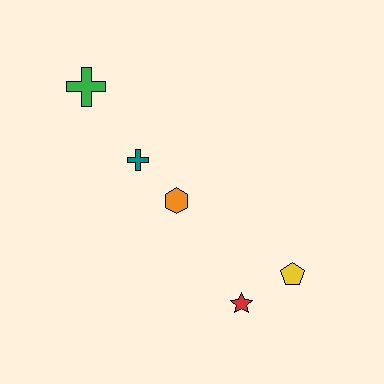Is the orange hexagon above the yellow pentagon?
Yes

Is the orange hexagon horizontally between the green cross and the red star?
Yes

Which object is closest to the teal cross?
The orange hexagon is closest to the teal cross.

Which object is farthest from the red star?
The green cross is farthest from the red star.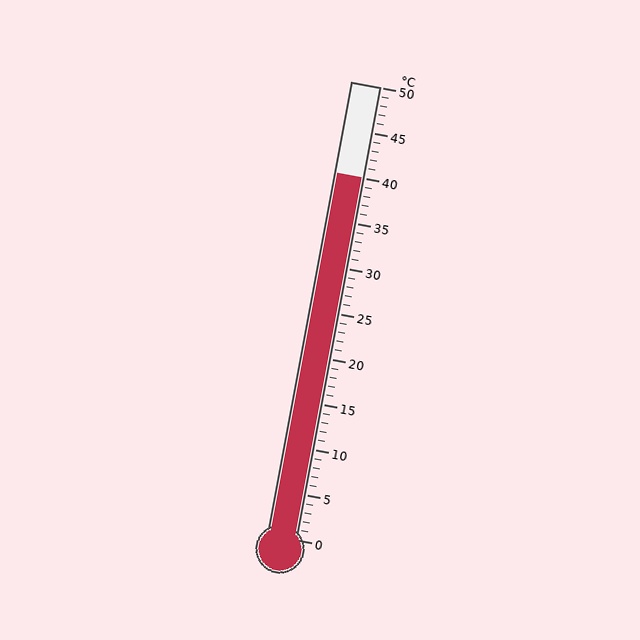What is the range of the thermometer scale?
The thermometer scale ranges from 0°C to 50°C.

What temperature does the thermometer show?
The thermometer shows approximately 40°C.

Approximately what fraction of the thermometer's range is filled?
The thermometer is filled to approximately 80% of its range.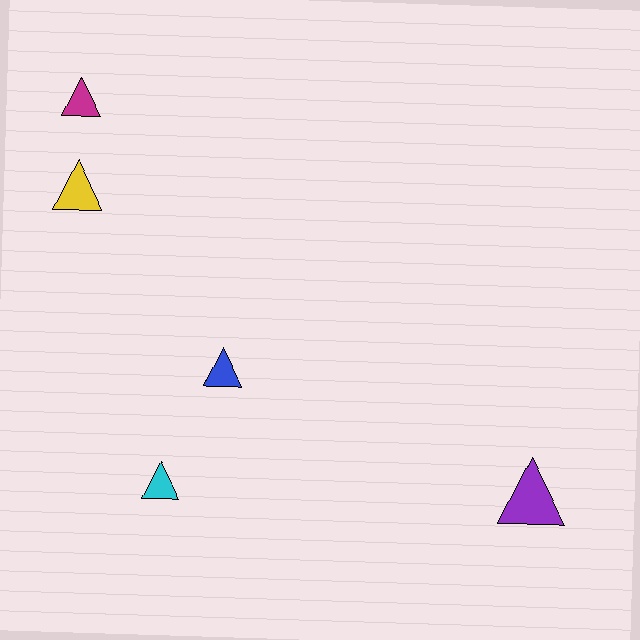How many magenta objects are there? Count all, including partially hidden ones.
There is 1 magenta object.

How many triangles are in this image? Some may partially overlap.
There are 5 triangles.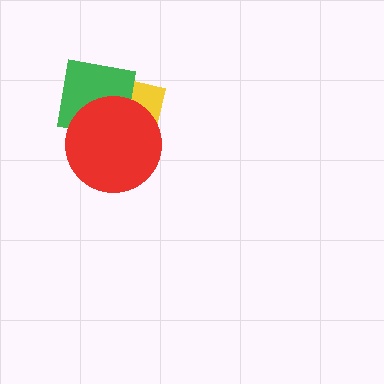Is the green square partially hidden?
Yes, it is partially covered by another shape.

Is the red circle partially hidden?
No, no other shape covers it.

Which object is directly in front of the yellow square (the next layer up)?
The green square is directly in front of the yellow square.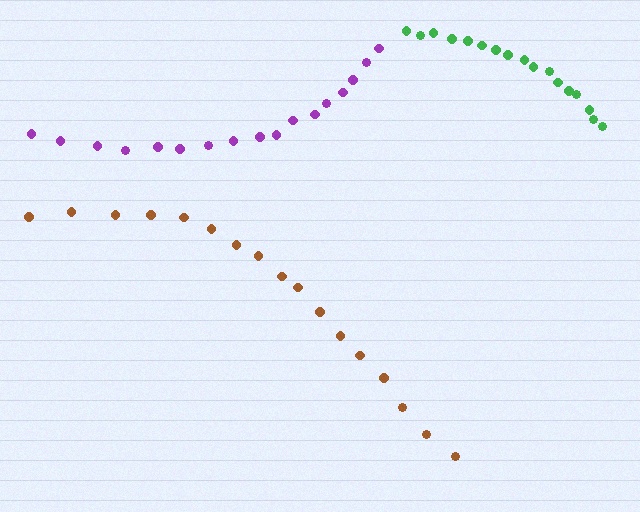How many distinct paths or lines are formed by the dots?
There are 3 distinct paths.